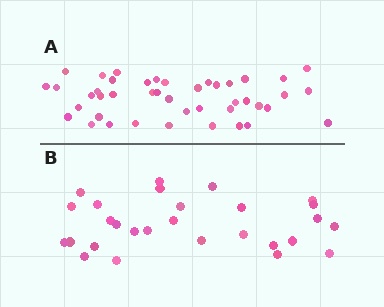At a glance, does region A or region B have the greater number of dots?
Region A (the top region) has more dots.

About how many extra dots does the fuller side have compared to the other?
Region A has approximately 15 more dots than region B.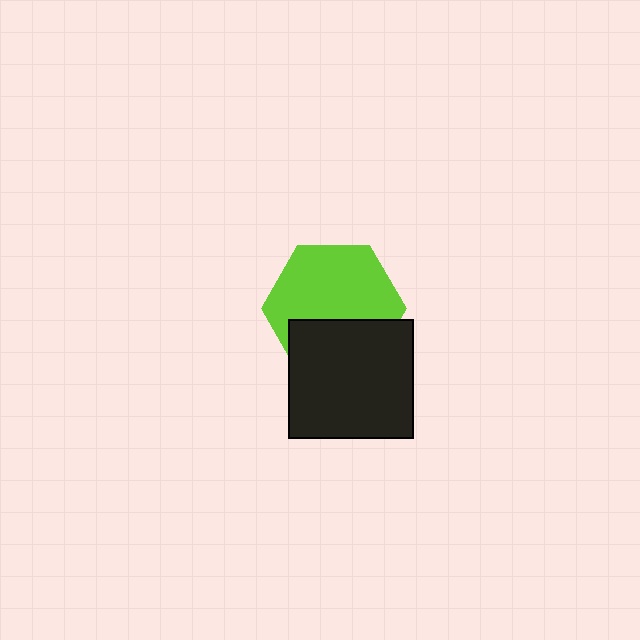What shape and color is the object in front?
The object in front is a black rectangle.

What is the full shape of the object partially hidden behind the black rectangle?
The partially hidden object is a lime hexagon.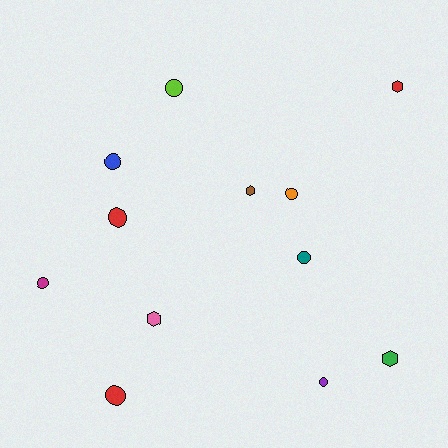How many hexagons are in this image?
There are 4 hexagons.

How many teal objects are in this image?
There is 1 teal object.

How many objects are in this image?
There are 12 objects.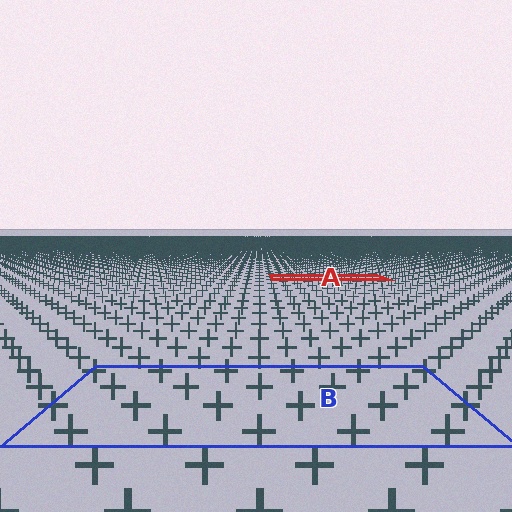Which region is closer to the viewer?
Region B is closer. The texture elements there are larger and more spread out.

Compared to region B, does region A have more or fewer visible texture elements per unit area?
Region A has more texture elements per unit area — they are packed more densely because it is farther away.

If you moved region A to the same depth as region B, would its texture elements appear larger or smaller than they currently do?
They would appear larger. At a closer depth, the same texture elements are projected at a bigger on-screen size.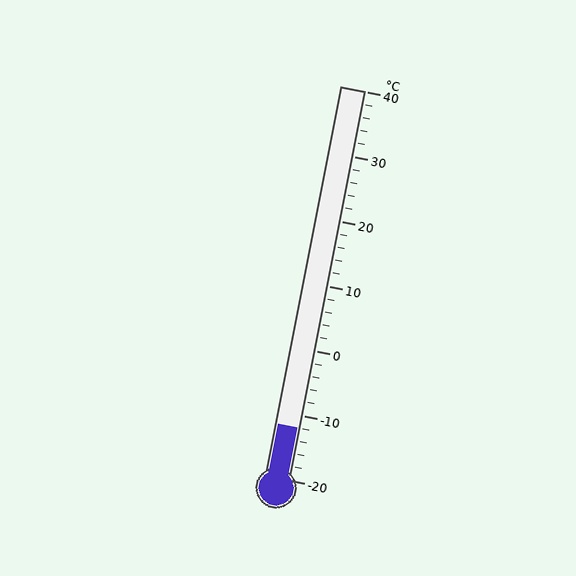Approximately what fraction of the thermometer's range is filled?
The thermometer is filled to approximately 15% of its range.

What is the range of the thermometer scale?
The thermometer scale ranges from -20°C to 40°C.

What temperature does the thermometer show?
The thermometer shows approximately -12°C.